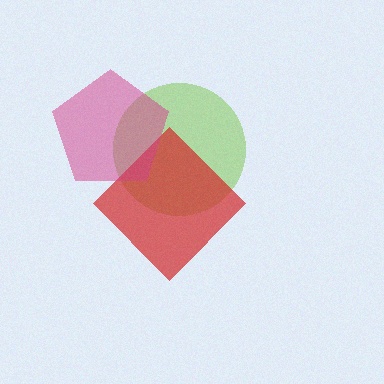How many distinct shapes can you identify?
There are 3 distinct shapes: a lime circle, a red diamond, a magenta pentagon.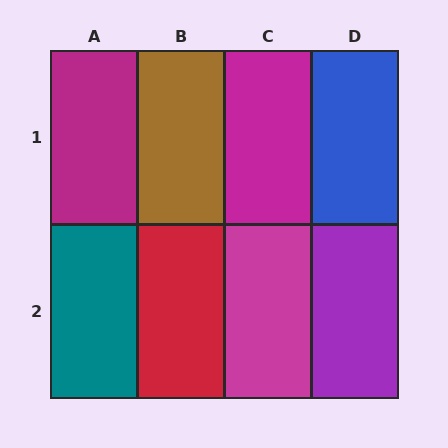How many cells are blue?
1 cell is blue.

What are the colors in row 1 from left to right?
Magenta, brown, magenta, blue.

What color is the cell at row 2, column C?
Magenta.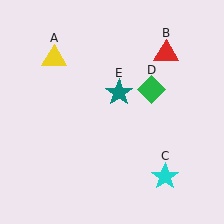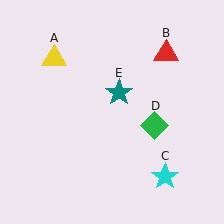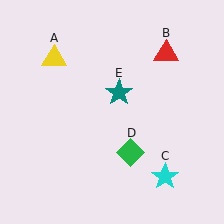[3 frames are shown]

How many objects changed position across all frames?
1 object changed position: green diamond (object D).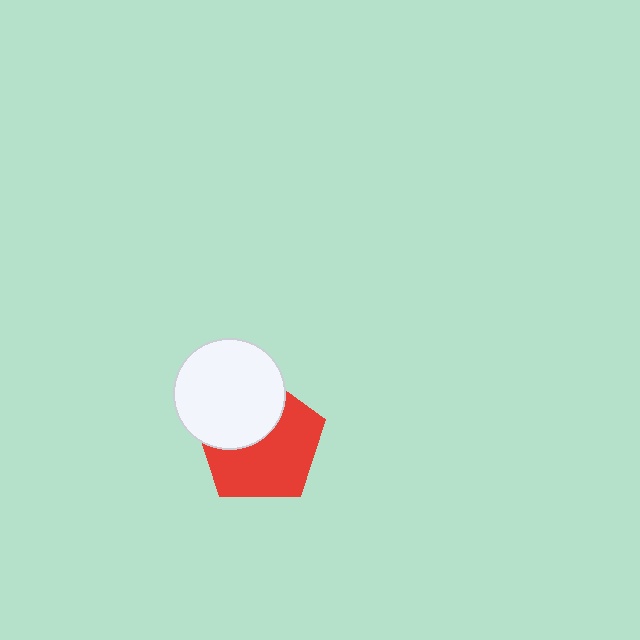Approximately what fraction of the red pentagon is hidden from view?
Roughly 39% of the red pentagon is hidden behind the white circle.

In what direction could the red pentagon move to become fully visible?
The red pentagon could move toward the lower-right. That would shift it out from behind the white circle entirely.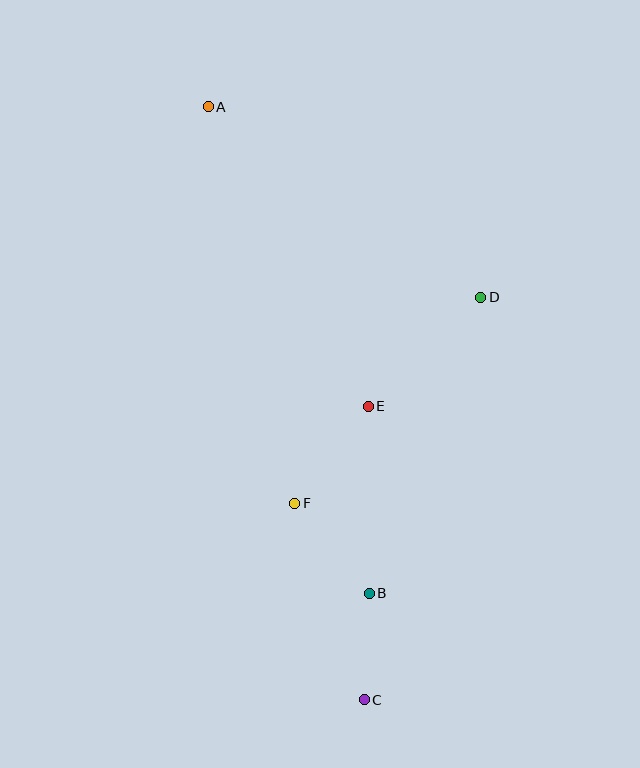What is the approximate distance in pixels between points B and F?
The distance between B and F is approximately 117 pixels.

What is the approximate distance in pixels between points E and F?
The distance between E and F is approximately 122 pixels.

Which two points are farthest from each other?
Points A and C are farthest from each other.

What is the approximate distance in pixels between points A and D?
The distance between A and D is approximately 332 pixels.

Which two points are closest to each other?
Points B and C are closest to each other.